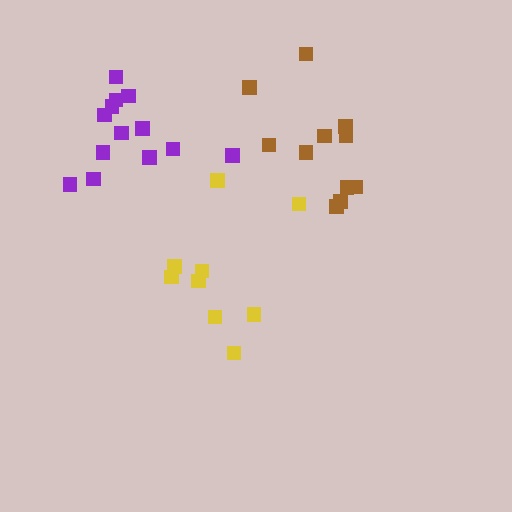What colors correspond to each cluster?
The clusters are colored: brown, purple, yellow.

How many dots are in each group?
Group 1: 11 dots, Group 2: 13 dots, Group 3: 9 dots (33 total).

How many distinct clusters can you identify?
There are 3 distinct clusters.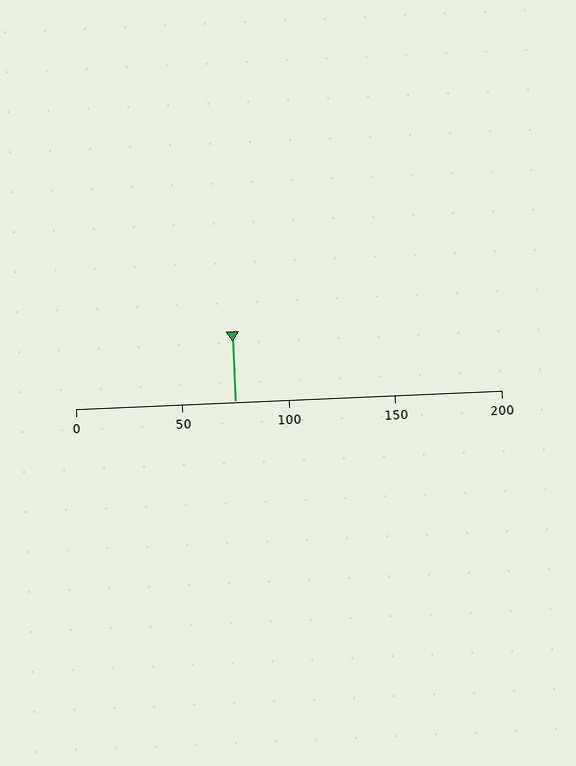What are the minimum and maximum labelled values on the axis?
The axis runs from 0 to 200.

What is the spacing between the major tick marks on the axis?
The major ticks are spaced 50 apart.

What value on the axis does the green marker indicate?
The marker indicates approximately 75.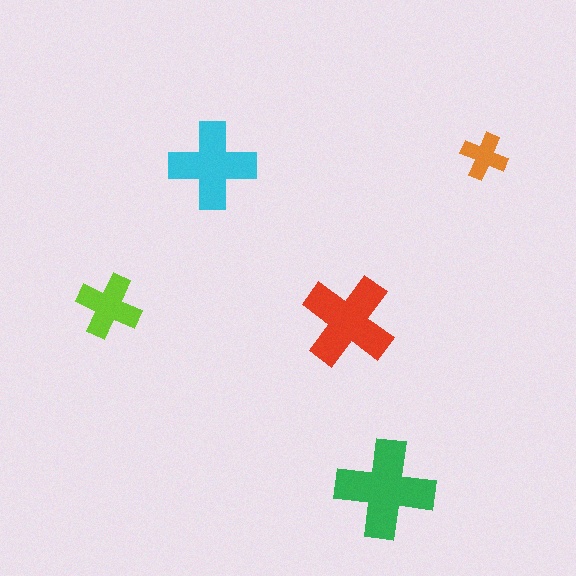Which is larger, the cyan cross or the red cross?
The red one.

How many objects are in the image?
There are 5 objects in the image.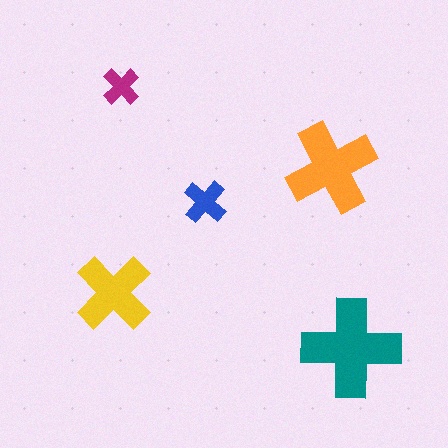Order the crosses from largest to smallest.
the teal one, the orange one, the yellow one, the blue one, the magenta one.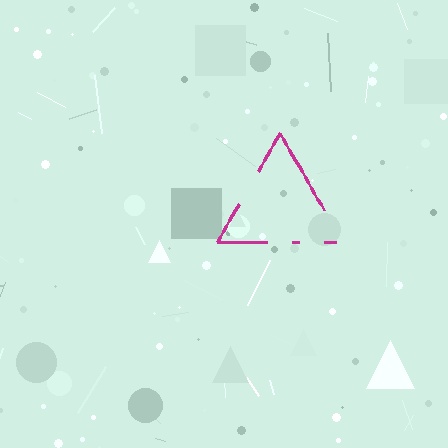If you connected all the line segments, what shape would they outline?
They would outline a triangle.